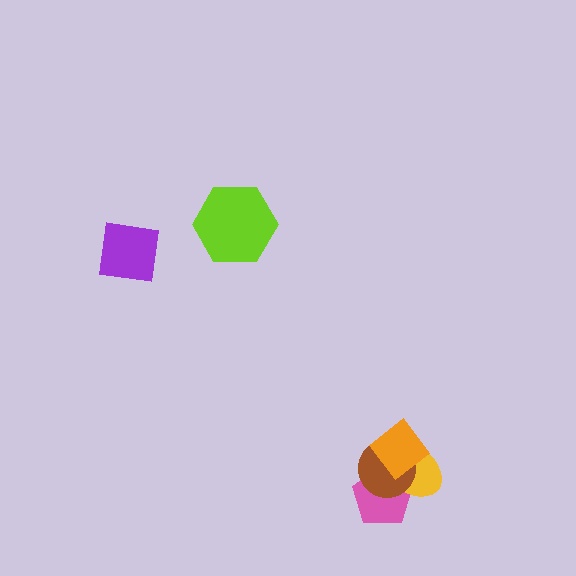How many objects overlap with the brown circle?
3 objects overlap with the brown circle.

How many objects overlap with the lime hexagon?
0 objects overlap with the lime hexagon.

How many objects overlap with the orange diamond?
3 objects overlap with the orange diamond.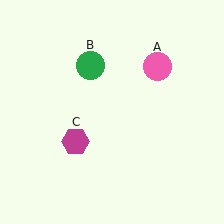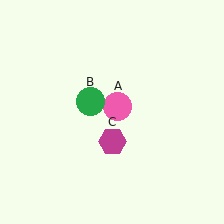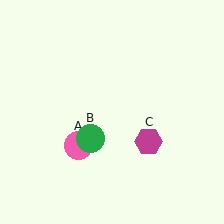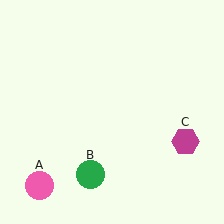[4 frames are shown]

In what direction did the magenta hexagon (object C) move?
The magenta hexagon (object C) moved right.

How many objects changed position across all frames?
3 objects changed position: pink circle (object A), green circle (object B), magenta hexagon (object C).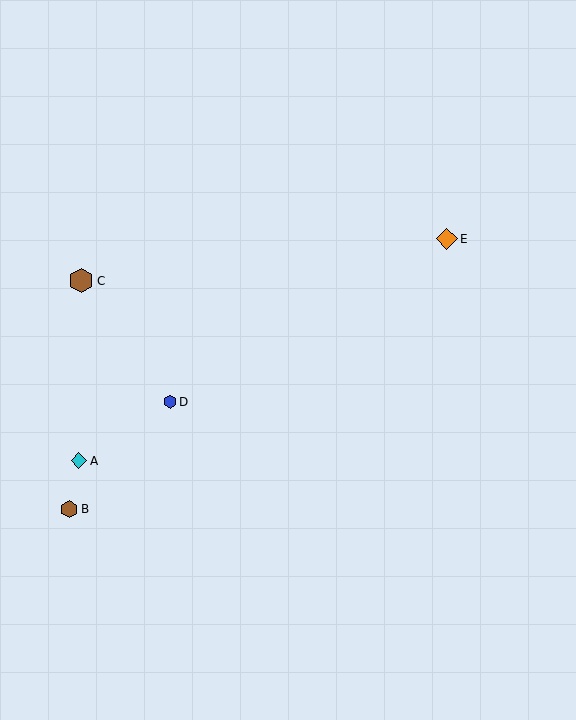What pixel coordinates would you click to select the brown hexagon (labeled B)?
Click at (69, 509) to select the brown hexagon B.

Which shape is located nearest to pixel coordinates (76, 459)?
The cyan diamond (labeled A) at (79, 461) is nearest to that location.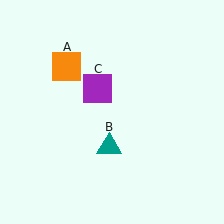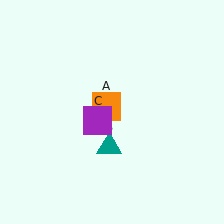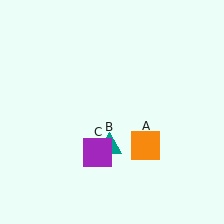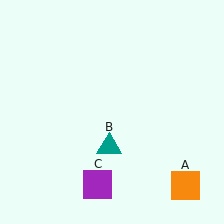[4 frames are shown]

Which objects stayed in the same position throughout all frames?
Teal triangle (object B) remained stationary.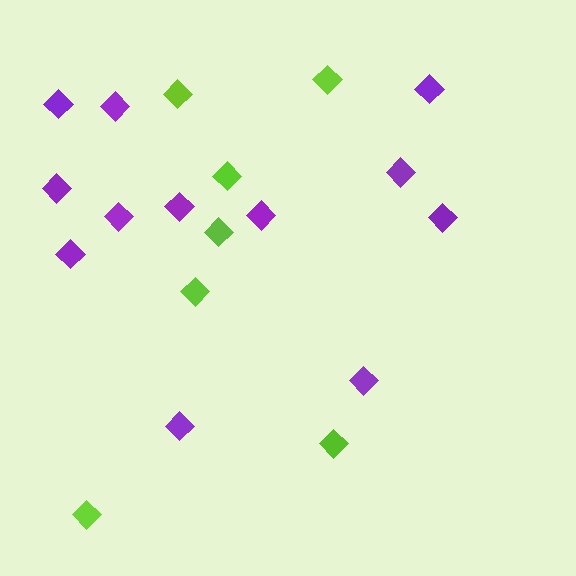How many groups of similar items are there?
There are 2 groups: one group of lime diamonds (7) and one group of purple diamonds (12).